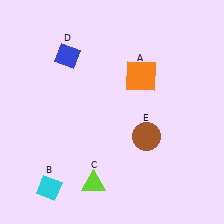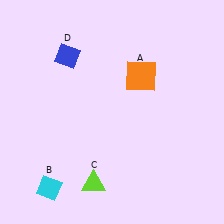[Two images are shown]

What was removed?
The brown circle (E) was removed in Image 2.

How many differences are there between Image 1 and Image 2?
There is 1 difference between the two images.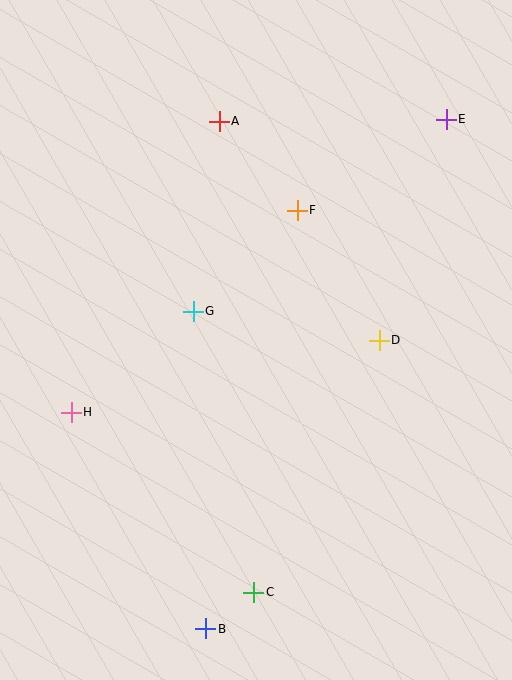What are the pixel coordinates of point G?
Point G is at (193, 311).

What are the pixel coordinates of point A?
Point A is at (219, 121).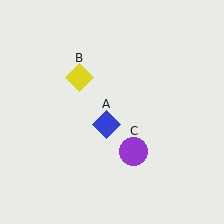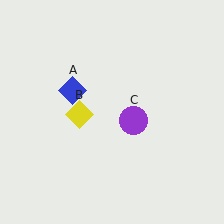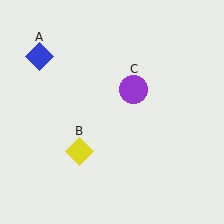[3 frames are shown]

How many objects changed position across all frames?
3 objects changed position: blue diamond (object A), yellow diamond (object B), purple circle (object C).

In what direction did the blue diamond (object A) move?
The blue diamond (object A) moved up and to the left.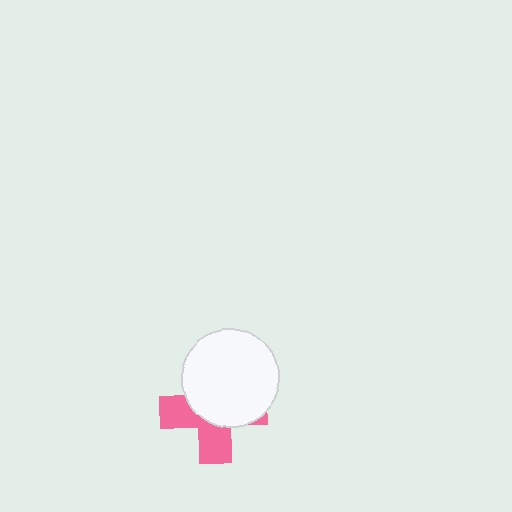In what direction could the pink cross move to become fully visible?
The pink cross could move toward the lower-left. That would shift it out from behind the white circle entirely.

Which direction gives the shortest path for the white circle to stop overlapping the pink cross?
Moving toward the upper-right gives the shortest separation.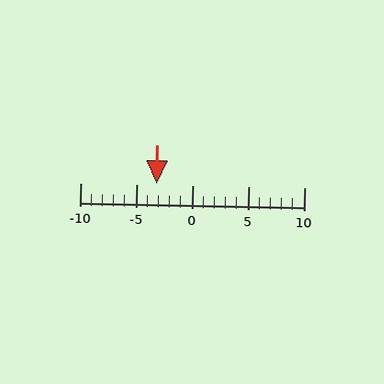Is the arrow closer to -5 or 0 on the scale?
The arrow is closer to -5.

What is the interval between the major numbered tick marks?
The major tick marks are spaced 5 units apart.